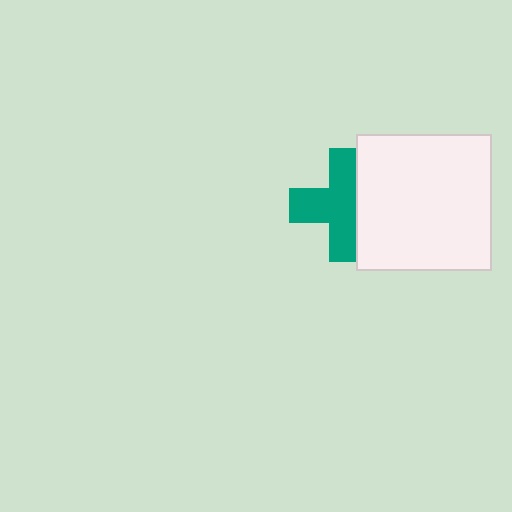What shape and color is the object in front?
The object in front is a white square.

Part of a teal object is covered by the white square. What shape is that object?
It is a cross.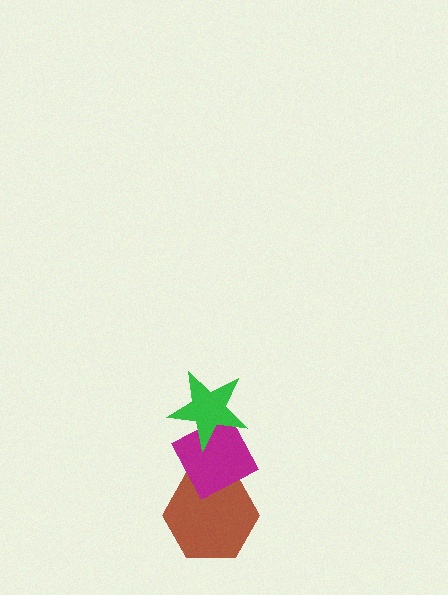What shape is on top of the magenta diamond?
The green star is on top of the magenta diamond.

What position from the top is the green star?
The green star is 1st from the top.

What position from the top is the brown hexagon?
The brown hexagon is 3rd from the top.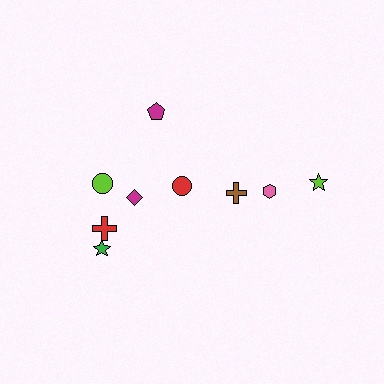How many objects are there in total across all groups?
There are 9 objects.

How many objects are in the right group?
There are 3 objects.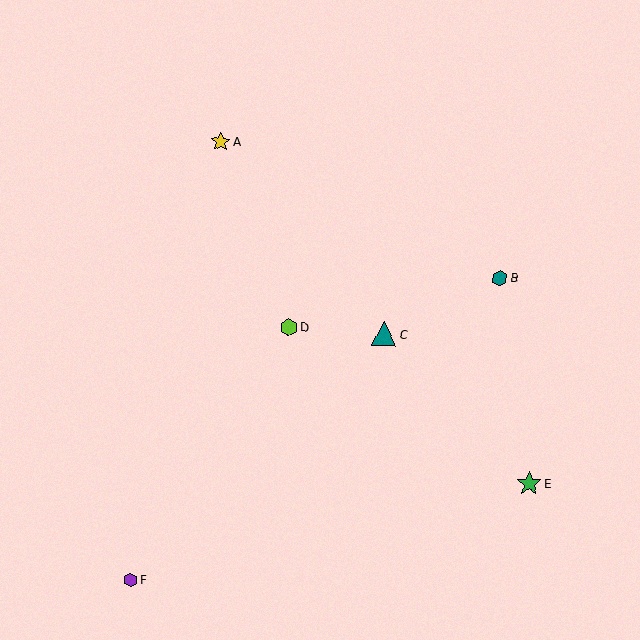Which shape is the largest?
The green star (labeled E) is the largest.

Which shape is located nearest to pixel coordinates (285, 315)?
The lime hexagon (labeled D) at (288, 327) is nearest to that location.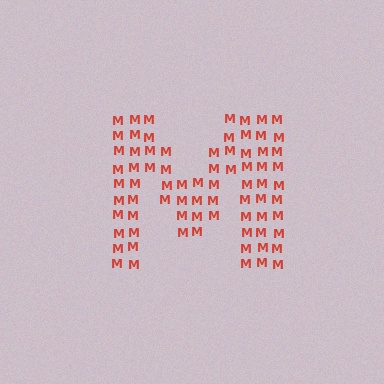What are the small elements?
The small elements are letter M's.